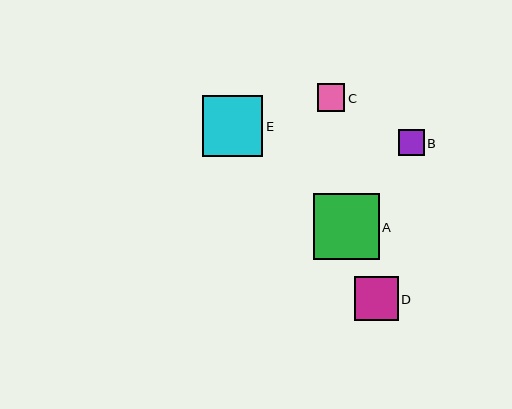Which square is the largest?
Square A is the largest with a size of approximately 66 pixels.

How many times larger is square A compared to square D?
Square A is approximately 1.5 times the size of square D.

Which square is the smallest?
Square B is the smallest with a size of approximately 26 pixels.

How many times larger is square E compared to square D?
Square E is approximately 1.4 times the size of square D.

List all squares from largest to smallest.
From largest to smallest: A, E, D, C, B.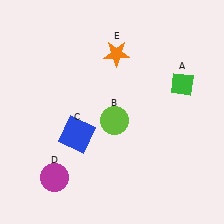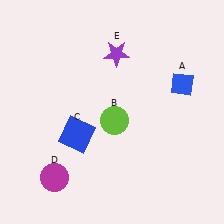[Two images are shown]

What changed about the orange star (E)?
In Image 1, E is orange. In Image 2, it changed to purple.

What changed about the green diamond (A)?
In Image 1, A is green. In Image 2, it changed to blue.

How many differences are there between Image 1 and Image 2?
There are 2 differences between the two images.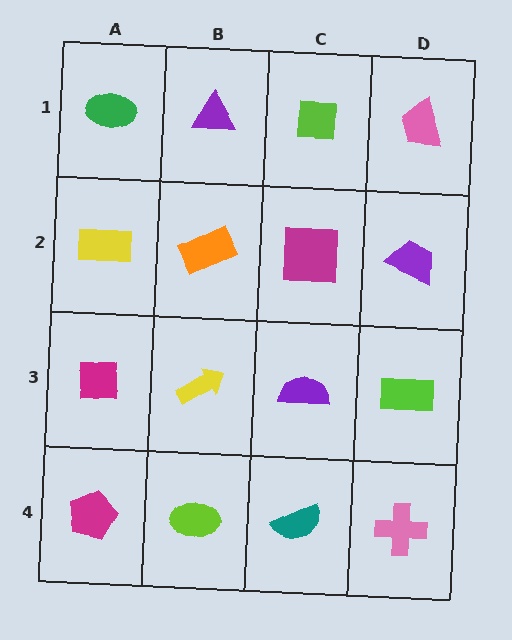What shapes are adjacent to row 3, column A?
A yellow rectangle (row 2, column A), a magenta pentagon (row 4, column A), a yellow arrow (row 3, column B).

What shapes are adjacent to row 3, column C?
A magenta square (row 2, column C), a teal semicircle (row 4, column C), a yellow arrow (row 3, column B), a lime rectangle (row 3, column D).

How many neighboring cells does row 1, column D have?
2.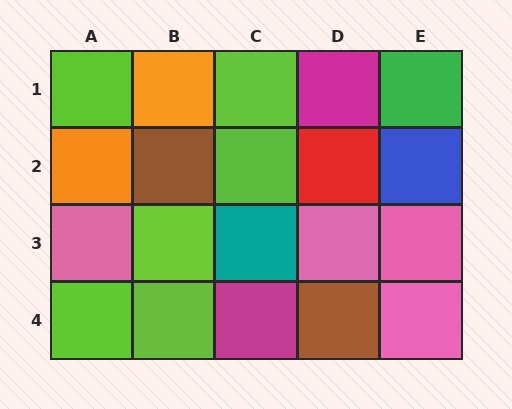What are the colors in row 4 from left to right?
Lime, lime, magenta, brown, pink.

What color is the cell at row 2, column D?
Red.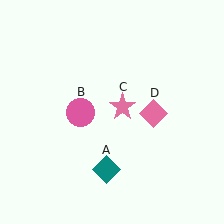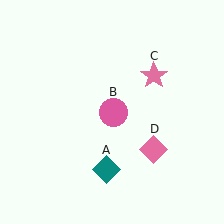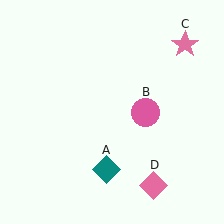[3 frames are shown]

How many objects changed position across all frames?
3 objects changed position: pink circle (object B), pink star (object C), pink diamond (object D).